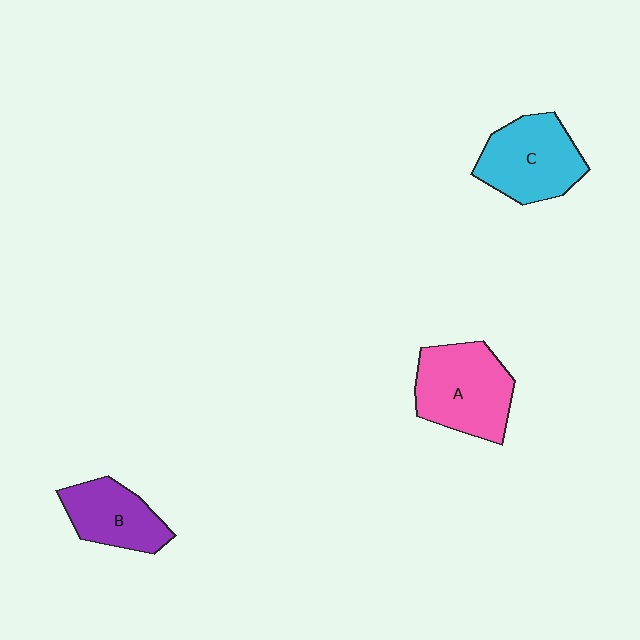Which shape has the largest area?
Shape A (pink).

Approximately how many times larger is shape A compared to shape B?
Approximately 1.4 times.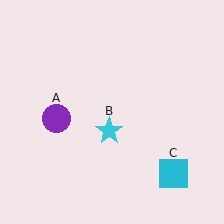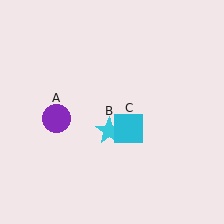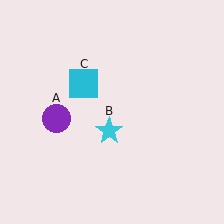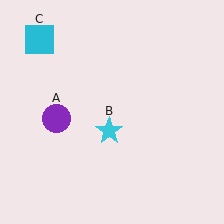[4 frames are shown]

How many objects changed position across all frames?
1 object changed position: cyan square (object C).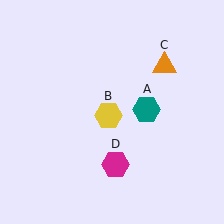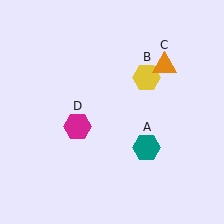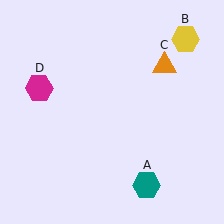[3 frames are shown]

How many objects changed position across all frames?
3 objects changed position: teal hexagon (object A), yellow hexagon (object B), magenta hexagon (object D).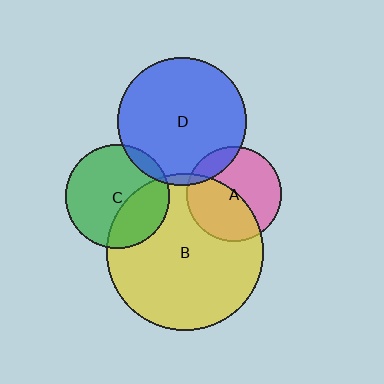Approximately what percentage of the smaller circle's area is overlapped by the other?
Approximately 15%.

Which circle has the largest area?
Circle B (yellow).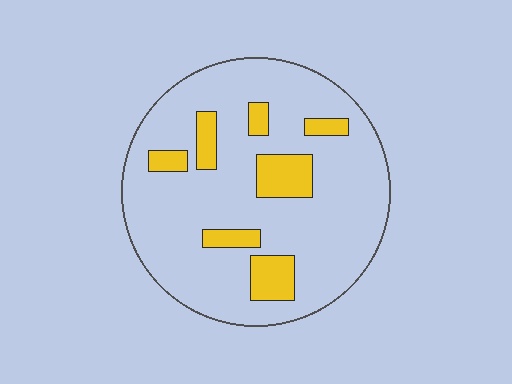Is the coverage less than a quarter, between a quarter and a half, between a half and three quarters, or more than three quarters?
Less than a quarter.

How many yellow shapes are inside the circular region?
7.